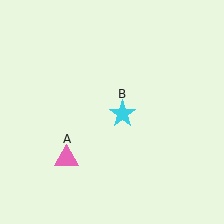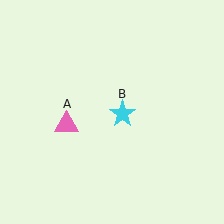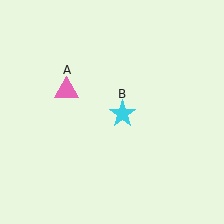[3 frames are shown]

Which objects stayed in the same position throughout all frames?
Cyan star (object B) remained stationary.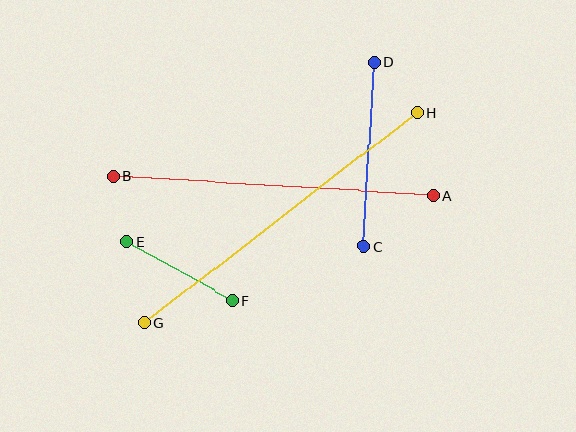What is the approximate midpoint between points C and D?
The midpoint is at approximately (369, 154) pixels.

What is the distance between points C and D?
The distance is approximately 185 pixels.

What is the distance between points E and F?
The distance is approximately 121 pixels.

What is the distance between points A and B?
The distance is approximately 321 pixels.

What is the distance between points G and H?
The distance is approximately 344 pixels.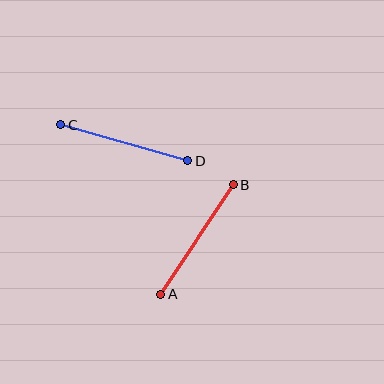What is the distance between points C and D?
The distance is approximately 132 pixels.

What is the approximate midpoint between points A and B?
The midpoint is at approximately (197, 240) pixels.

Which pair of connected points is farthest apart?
Points C and D are farthest apart.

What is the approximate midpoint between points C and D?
The midpoint is at approximately (124, 143) pixels.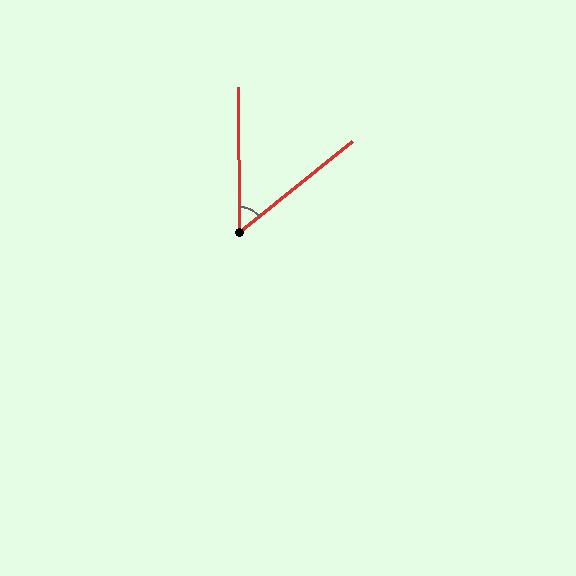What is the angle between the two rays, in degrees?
Approximately 52 degrees.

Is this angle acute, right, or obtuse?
It is acute.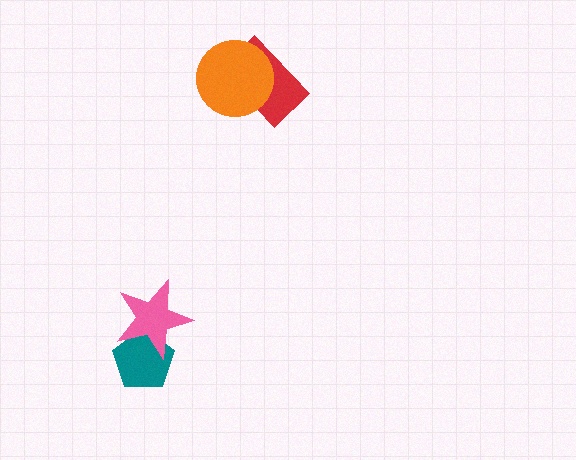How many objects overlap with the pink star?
1 object overlaps with the pink star.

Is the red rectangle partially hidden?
Yes, it is partially covered by another shape.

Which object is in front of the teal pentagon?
The pink star is in front of the teal pentagon.